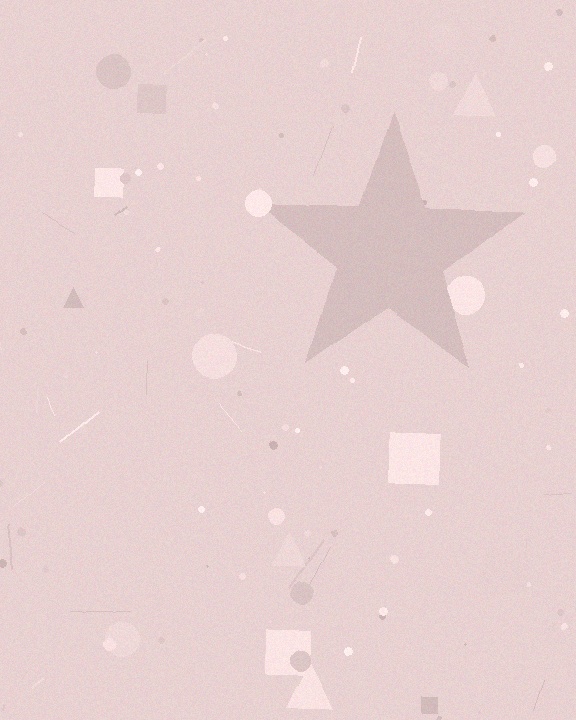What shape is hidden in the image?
A star is hidden in the image.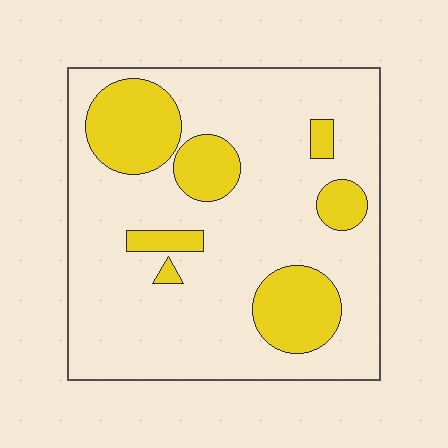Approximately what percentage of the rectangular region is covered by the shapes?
Approximately 25%.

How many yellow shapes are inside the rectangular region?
7.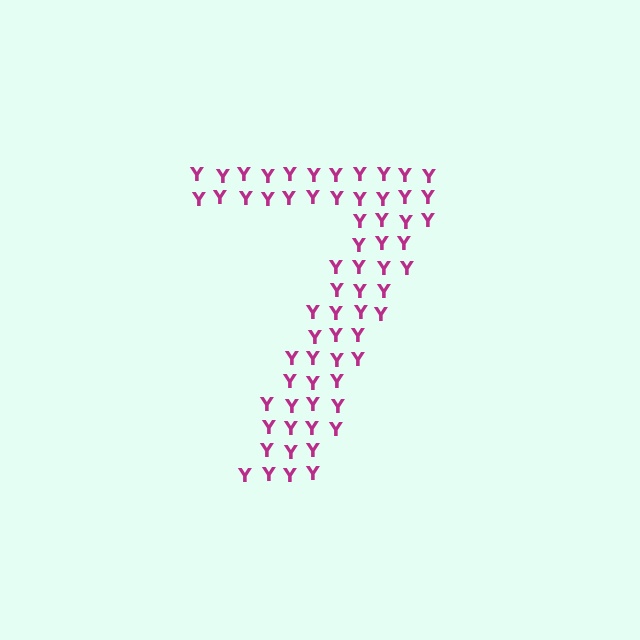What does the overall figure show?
The overall figure shows the digit 7.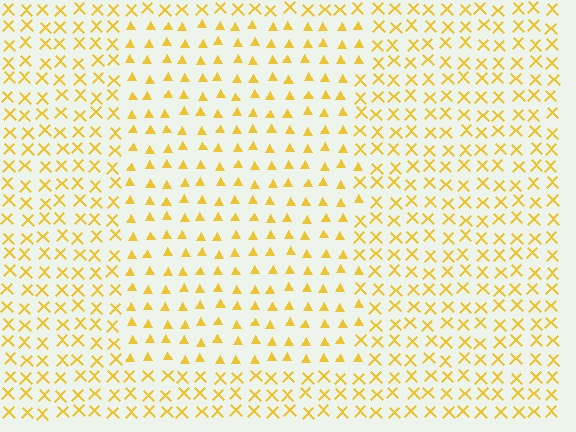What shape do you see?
I see a rectangle.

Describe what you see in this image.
The image is filled with small yellow elements arranged in a uniform grid. A rectangle-shaped region contains triangles, while the surrounding area contains X marks. The boundary is defined purely by the change in element shape.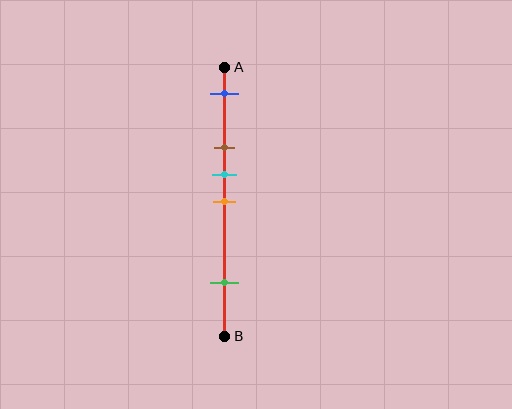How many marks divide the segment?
There are 5 marks dividing the segment.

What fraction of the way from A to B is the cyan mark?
The cyan mark is approximately 40% (0.4) of the way from A to B.